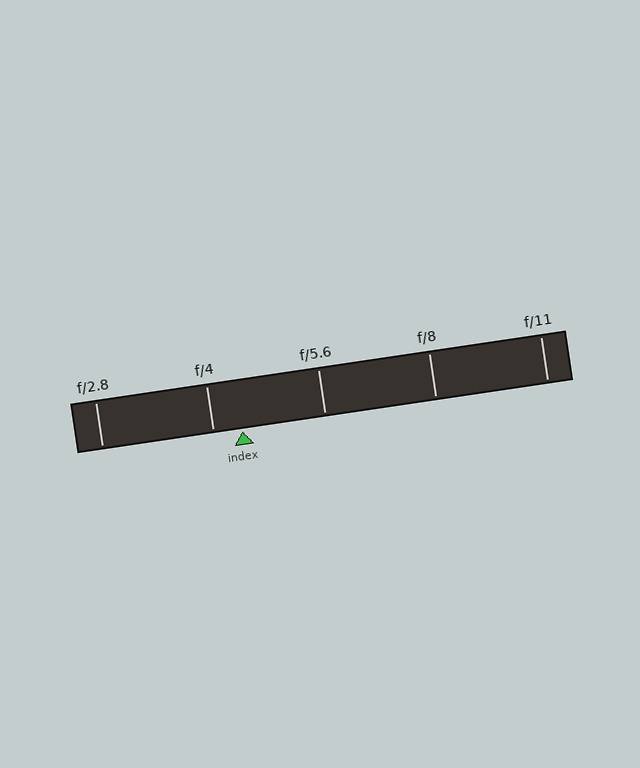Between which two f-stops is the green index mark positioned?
The index mark is between f/4 and f/5.6.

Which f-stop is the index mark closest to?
The index mark is closest to f/4.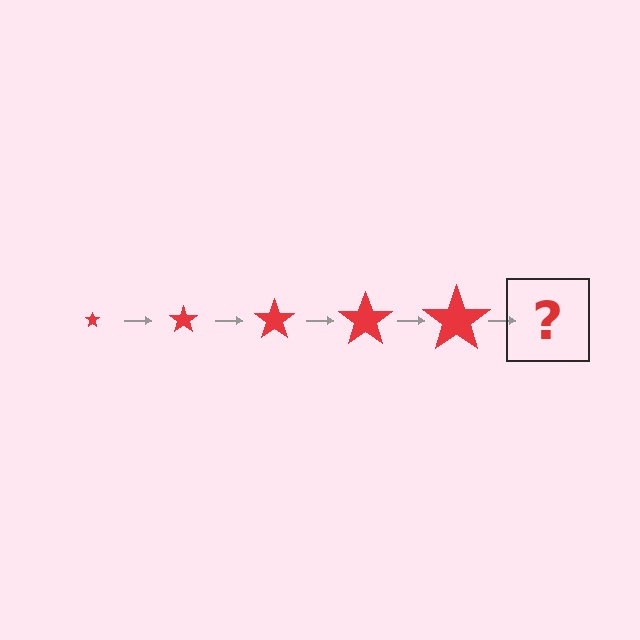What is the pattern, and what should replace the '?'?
The pattern is that the star gets progressively larger each step. The '?' should be a red star, larger than the previous one.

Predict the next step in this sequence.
The next step is a red star, larger than the previous one.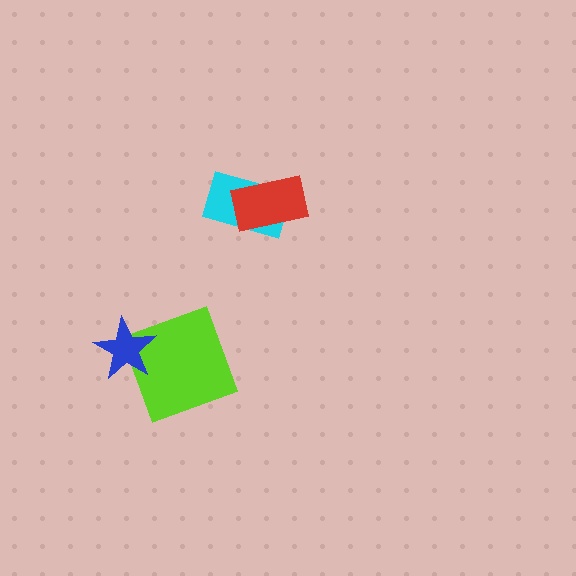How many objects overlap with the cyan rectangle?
1 object overlaps with the cyan rectangle.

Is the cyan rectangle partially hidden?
Yes, it is partially covered by another shape.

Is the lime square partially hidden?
Yes, it is partially covered by another shape.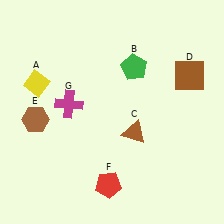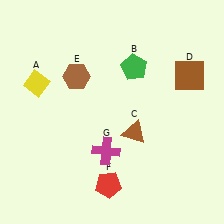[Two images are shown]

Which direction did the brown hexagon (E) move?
The brown hexagon (E) moved up.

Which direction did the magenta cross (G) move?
The magenta cross (G) moved down.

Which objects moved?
The objects that moved are: the brown hexagon (E), the magenta cross (G).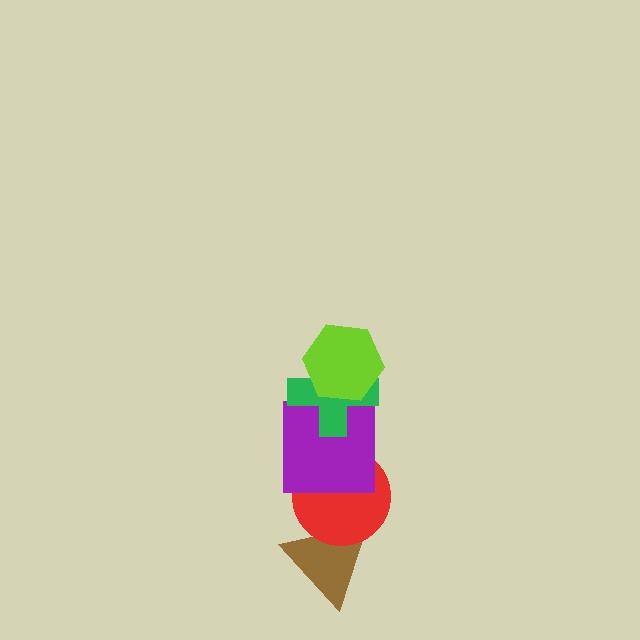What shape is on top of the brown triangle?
The red circle is on top of the brown triangle.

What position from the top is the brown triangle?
The brown triangle is 5th from the top.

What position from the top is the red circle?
The red circle is 4th from the top.